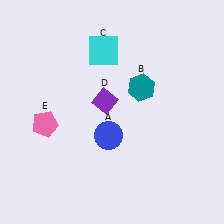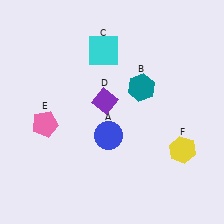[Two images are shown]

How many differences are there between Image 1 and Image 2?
There is 1 difference between the two images.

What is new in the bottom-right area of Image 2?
A yellow hexagon (F) was added in the bottom-right area of Image 2.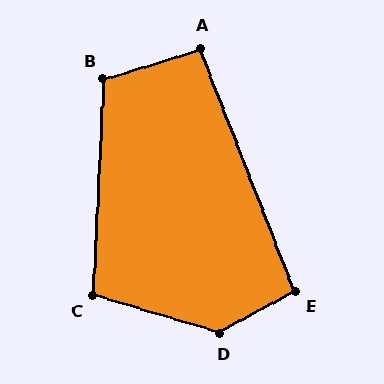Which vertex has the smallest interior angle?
A, at approximately 94 degrees.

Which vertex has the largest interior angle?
D, at approximately 135 degrees.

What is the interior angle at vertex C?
Approximately 104 degrees (obtuse).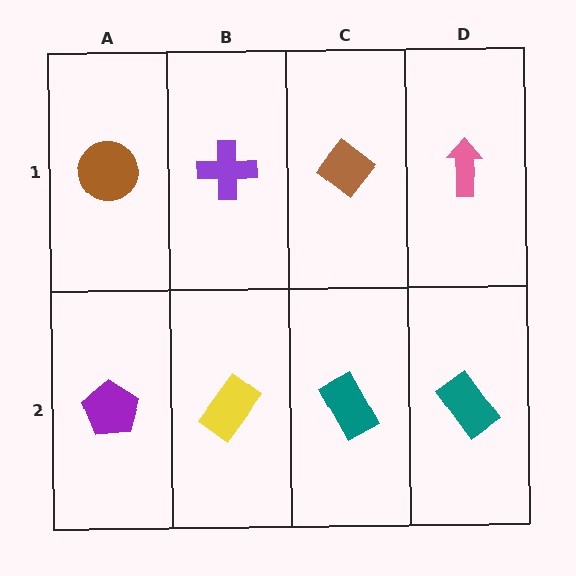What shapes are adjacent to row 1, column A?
A purple pentagon (row 2, column A), a purple cross (row 1, column B).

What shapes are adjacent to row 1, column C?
A teal rectangle (row 2, column C), a purple cross (row 1, column B), a pink arrow (row 1, column D).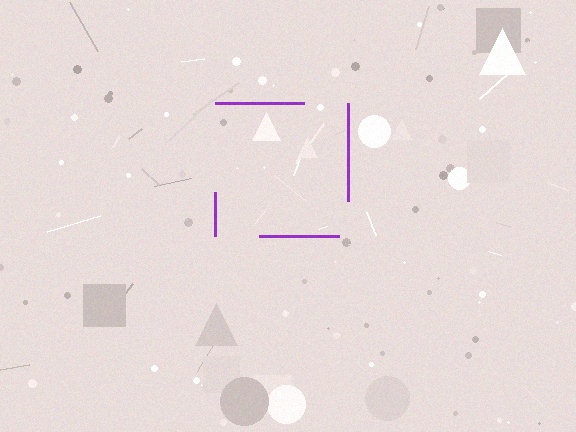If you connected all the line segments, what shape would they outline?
They would outline a square.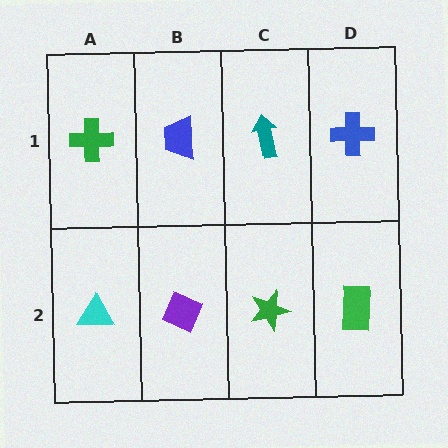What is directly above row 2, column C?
A teal arrow.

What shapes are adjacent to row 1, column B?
A purple diamond (row 2, column B), a green cross (row 1, column A), a teal arrow (row 1, column C).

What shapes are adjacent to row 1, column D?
A green rectangle (row 2, column D), a teal arrow (row 1, column C).